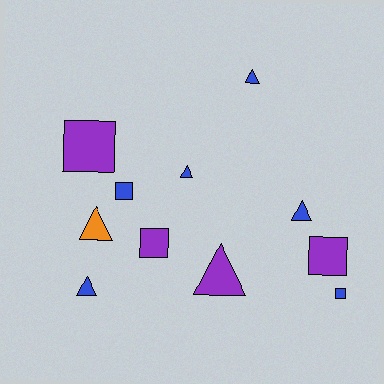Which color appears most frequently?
Blue, with 6 objects.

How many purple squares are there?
There are 3 purple squares.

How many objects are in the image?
There are 11 objects.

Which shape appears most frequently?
Triangle, with 6 objects.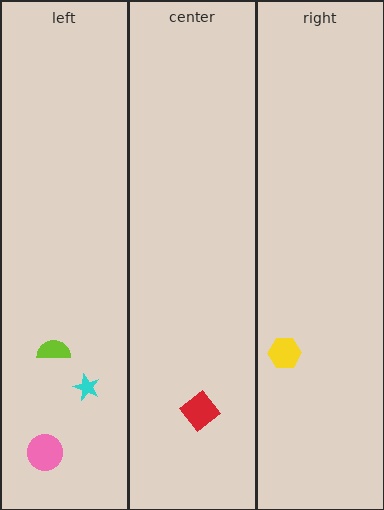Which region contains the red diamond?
The center region.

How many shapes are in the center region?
1.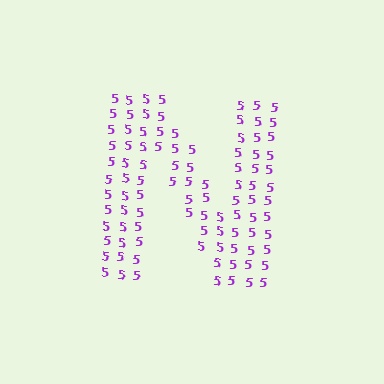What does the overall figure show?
The overall figure shows the letter N.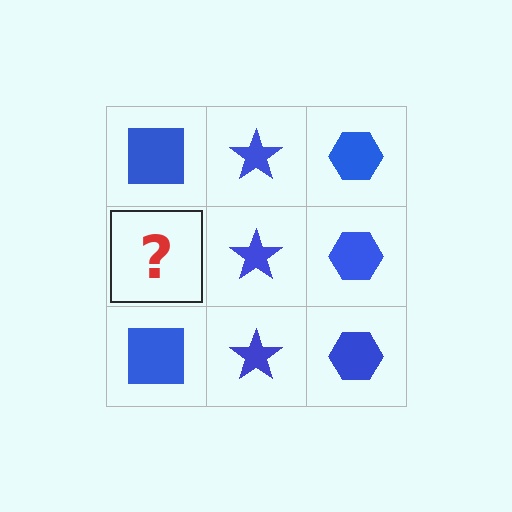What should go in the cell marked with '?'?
The missing cell should contain a blue square.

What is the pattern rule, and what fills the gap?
The rule is that each column has a consistent shape. The gap should be filled with a blue square.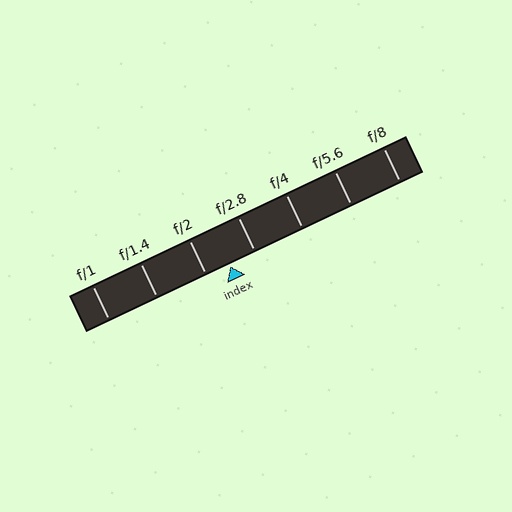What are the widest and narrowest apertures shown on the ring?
The widest aperture shown is f/1 and the narrowest is f/8.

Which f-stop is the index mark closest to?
The index mark is closest to f/2.